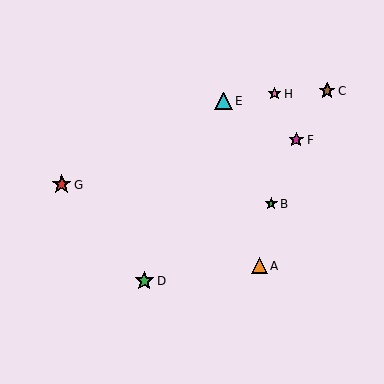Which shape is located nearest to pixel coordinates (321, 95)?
The brown star (labeled C) at (327, 91) is nearest to that location.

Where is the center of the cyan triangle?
The center of the cyan triangle is at (223, 101).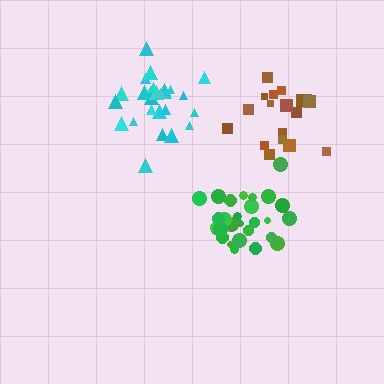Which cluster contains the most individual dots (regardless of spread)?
Green (29).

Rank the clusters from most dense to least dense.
cyan, green, brown.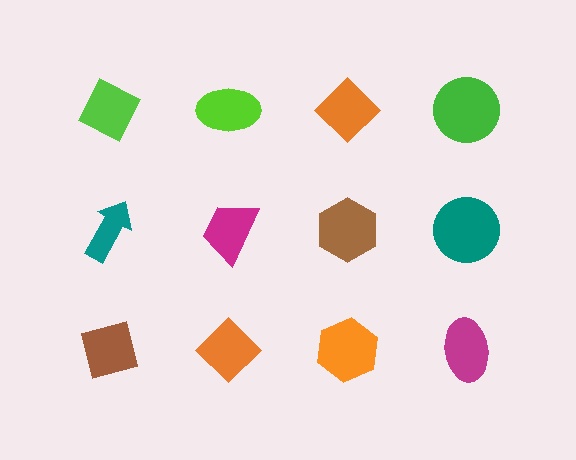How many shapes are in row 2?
4 shapes.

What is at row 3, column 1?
A brown square.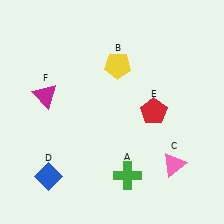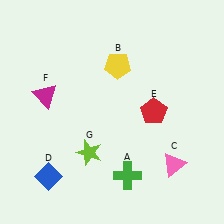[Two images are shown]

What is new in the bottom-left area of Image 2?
A lime star (G) was added in the bottom-left area of Image 2.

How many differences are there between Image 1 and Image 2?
There is 1 difference between the two images.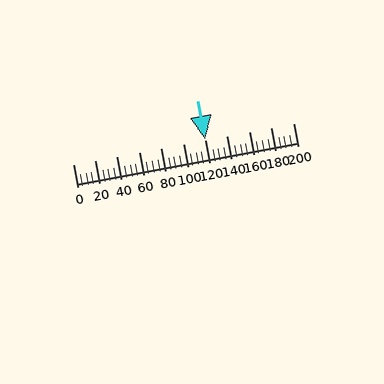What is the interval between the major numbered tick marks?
The major tick marks are spaced 20 units apart.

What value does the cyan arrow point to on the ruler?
The cyan arrow points to approximately 120.